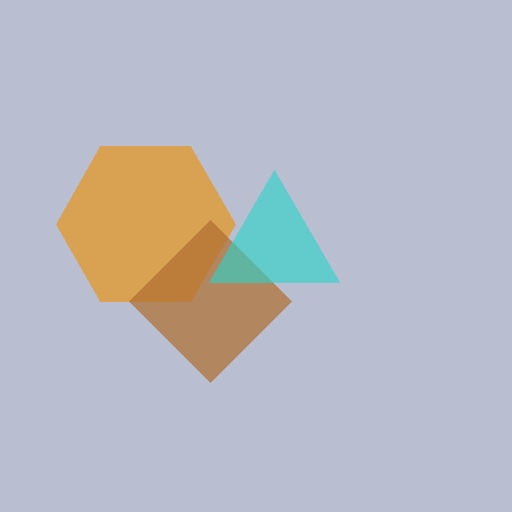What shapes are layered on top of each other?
The layered shapes are: an orange hexagon, a brown diamond, a cyan triangle.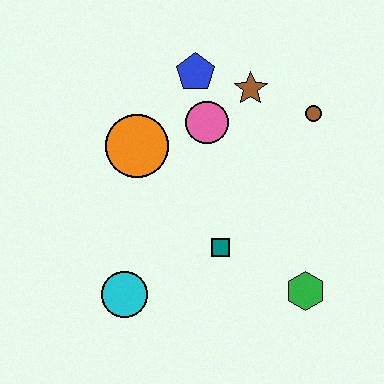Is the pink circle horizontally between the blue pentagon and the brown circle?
Yes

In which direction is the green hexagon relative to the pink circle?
The green hexagon is below the pink circle.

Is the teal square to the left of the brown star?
Yes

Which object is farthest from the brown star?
The cyan circle is farthest from the brown star.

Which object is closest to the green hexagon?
The teal square is closest to the green hexagon.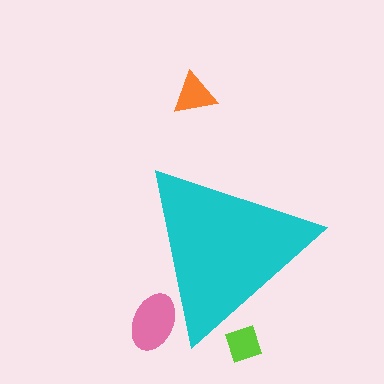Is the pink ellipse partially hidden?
Yes, the pink ellipse is partially hidden behind the cyan triangle.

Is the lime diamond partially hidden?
Yes, the lime diamond is partially hidden behind the cyan triangle.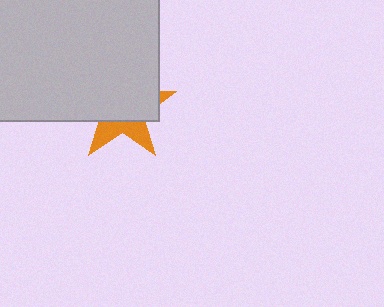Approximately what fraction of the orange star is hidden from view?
Roughly 67% of the orange star is hidden behind the light gray rectangle.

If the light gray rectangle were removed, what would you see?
You would see the complete orange star.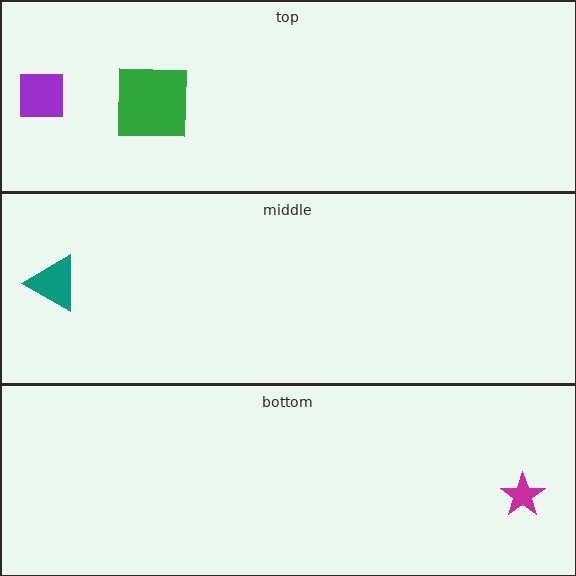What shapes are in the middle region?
The teal triangle.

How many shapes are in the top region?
2.